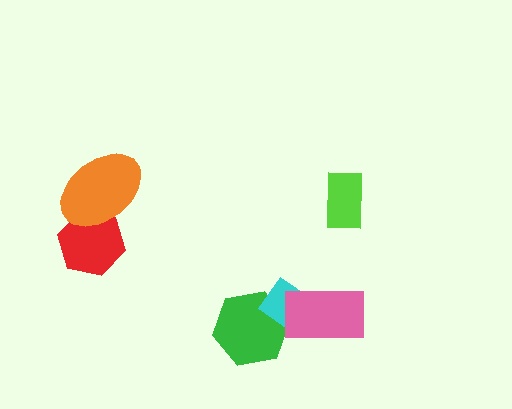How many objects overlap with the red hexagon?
1 object overlaps with the red hexagon.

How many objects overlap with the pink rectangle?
1 object overlaps with the pink rectangle.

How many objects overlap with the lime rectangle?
0 objects overlap with the lime rectangle.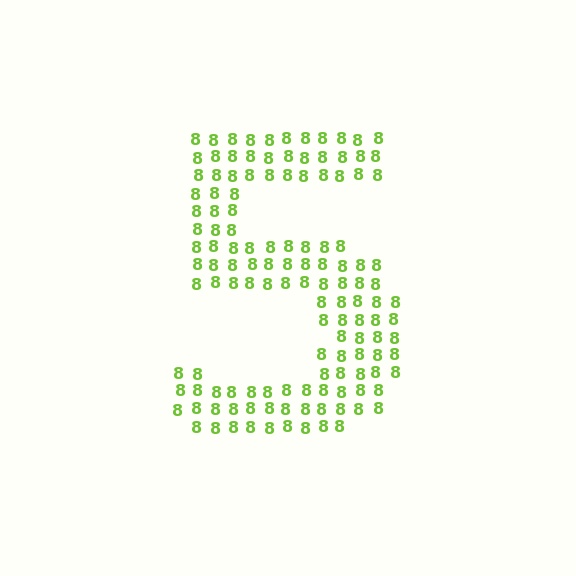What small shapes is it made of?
It is made of small digit 8's.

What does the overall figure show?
The overall figure shows the digit 5.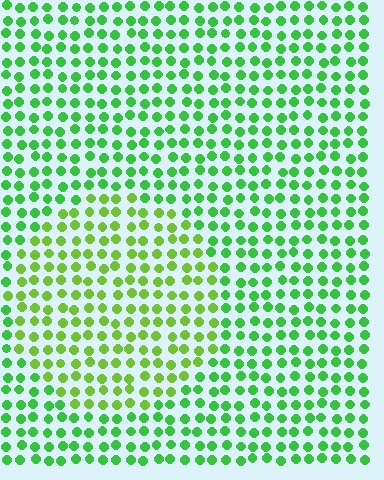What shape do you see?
I see a circle.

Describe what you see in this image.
The image is filled with small green elements in a uniform arrangement. A circle-shaped region is visible where the elements are tinted to a slightly different hue, forming a subtle color boundary.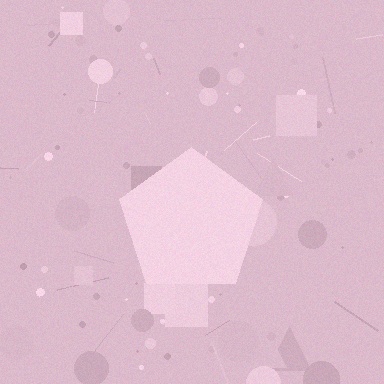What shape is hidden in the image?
A pentagon is hidden in the image.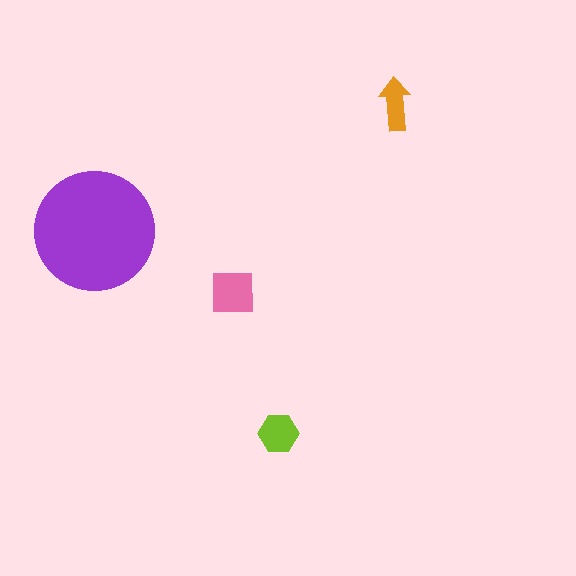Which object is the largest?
The purple circle.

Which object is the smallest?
The orange arrow.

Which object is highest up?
The orange arrow is topmost.